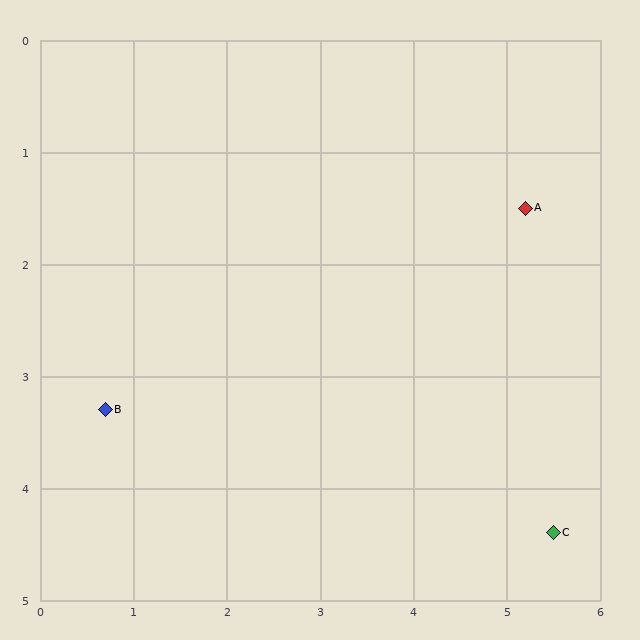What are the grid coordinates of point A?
Point A is at approximately (5.2, 1.5).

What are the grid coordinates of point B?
Point B is at approximately (0.7, 3.3).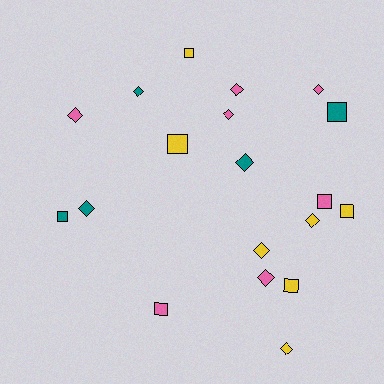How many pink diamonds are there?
There are 5 pink diamonds.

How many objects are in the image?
There are 19 objects.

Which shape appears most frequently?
Diamond, with 11 objects.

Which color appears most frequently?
Yellow, with 7 objects.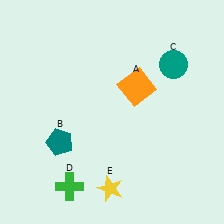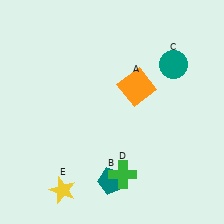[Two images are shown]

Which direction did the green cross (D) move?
The green cross (D) moved right.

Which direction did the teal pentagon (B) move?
The teal pentagon (B) moved right.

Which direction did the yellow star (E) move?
The yellow star (E) moved left.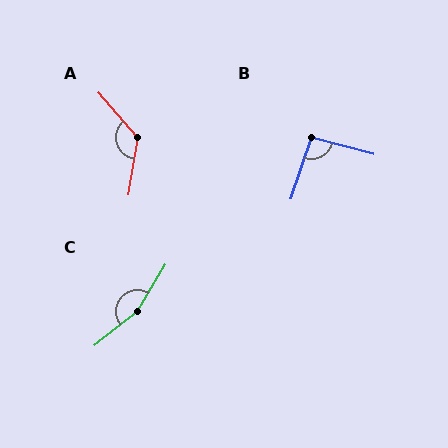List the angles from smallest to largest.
B (93°), A (130°), C (160°).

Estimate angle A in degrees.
Approximately 130 degrees.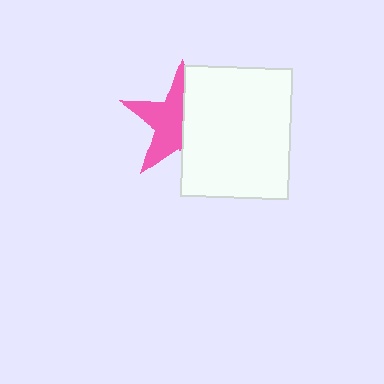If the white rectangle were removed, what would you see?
You would see the complete pink star.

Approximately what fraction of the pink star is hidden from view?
Roughly 47% of the pink star is hidden behind the white rectangle.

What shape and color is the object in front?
The object in front is a white rectangle.